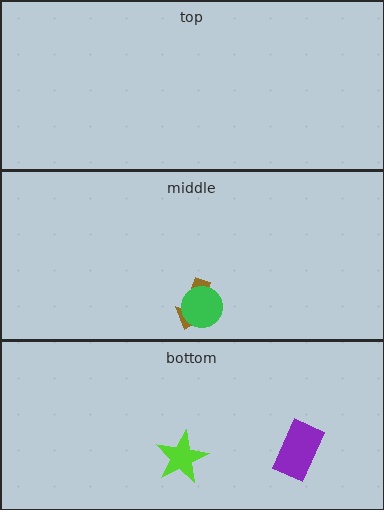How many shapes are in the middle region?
2.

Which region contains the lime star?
The bottom region.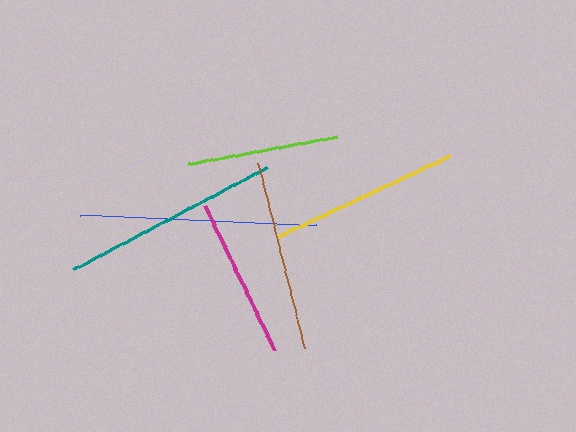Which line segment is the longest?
The blue line is the longest at approximately 236 pixels.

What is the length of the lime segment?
The lime segment is approximately 150 pixels long.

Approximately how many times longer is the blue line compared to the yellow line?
The blue line is approximately 1.2 times the length of the yellow line.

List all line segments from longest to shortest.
From longest to shortest: blue, teal, brown, yellow, magenta, lime.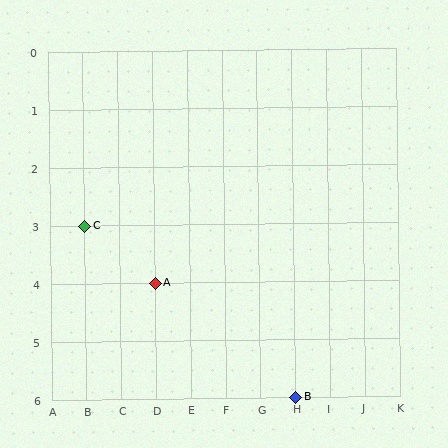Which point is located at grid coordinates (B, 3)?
Point C is at (B, 3).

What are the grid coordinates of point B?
Point B is at grid coordinates (H, 6).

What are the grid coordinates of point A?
Point A is at grid coordinates (D, 4).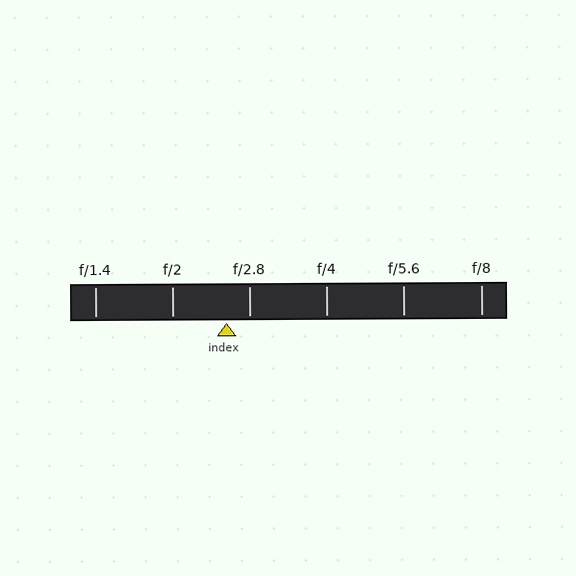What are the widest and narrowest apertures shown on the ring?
The widest aperture shown is f/1.4 and the narrowest is f/8.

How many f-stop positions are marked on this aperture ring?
There are 6 f-stop positions marked.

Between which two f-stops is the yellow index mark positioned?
The index mark is between f/2 and f/2.8.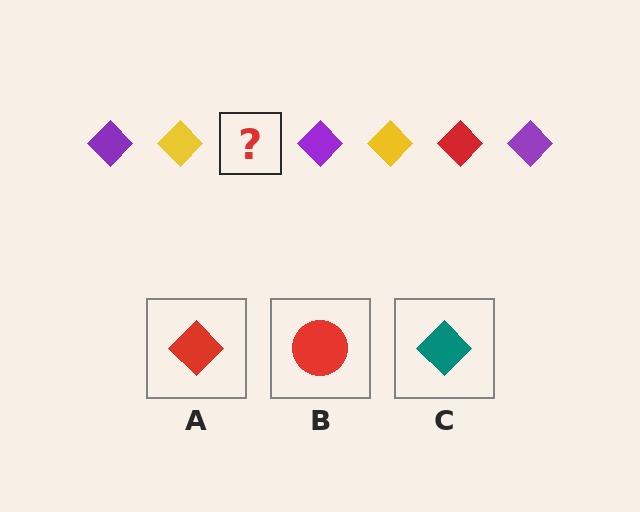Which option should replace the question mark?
Option A.